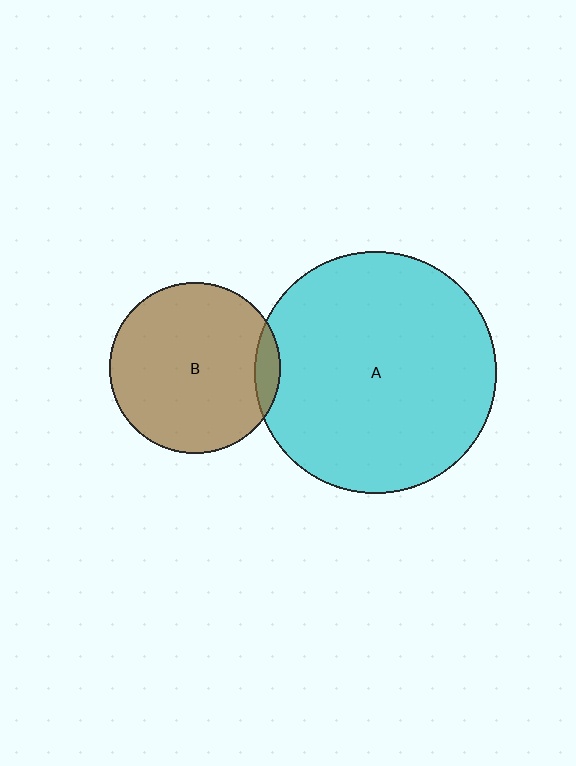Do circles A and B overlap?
Yes.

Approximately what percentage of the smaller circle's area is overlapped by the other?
Approximately 5%.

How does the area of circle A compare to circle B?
Approximately 2.0 times.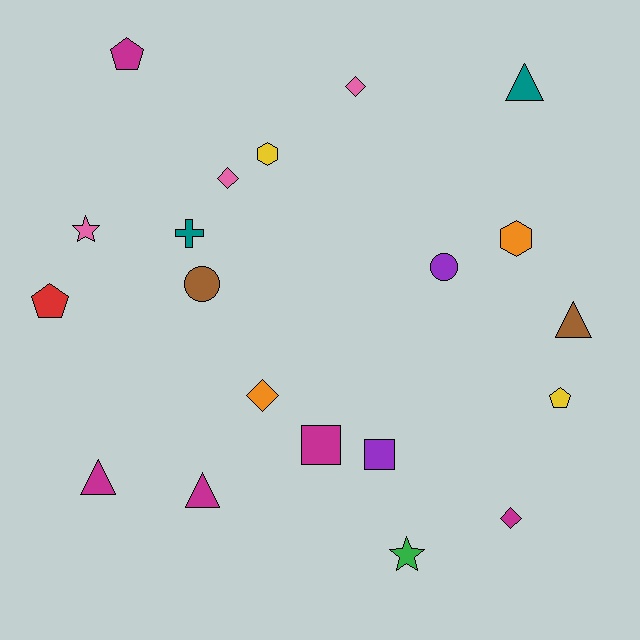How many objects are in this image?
There are 20 objects.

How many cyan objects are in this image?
There are no cyan objects.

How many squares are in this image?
There are 2 squares.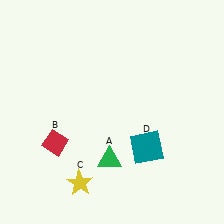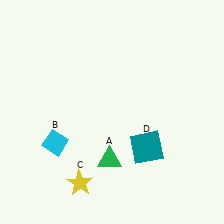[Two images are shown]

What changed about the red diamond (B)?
In Image 1, B is red. In Image 2, it changed to cyan.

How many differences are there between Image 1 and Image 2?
There is 1 difference between the two images.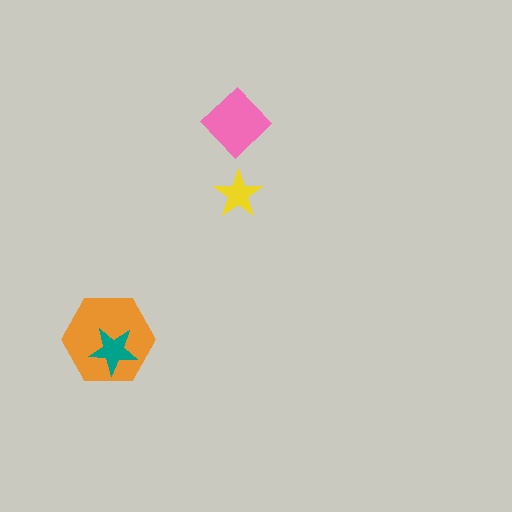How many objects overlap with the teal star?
1 object overlaps with the teal star.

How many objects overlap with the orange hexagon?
1 object overlaps with the orange hexagon.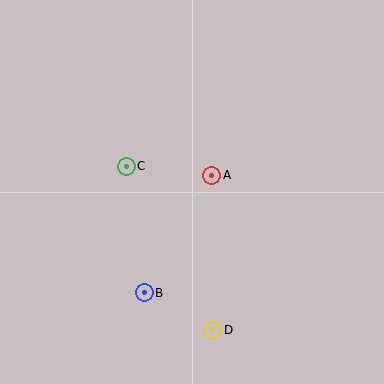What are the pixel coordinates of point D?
Point D is at (213, 330).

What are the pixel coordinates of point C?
Point C is at (126, 166).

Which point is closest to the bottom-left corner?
Point B is closest to the bottom-left corner.